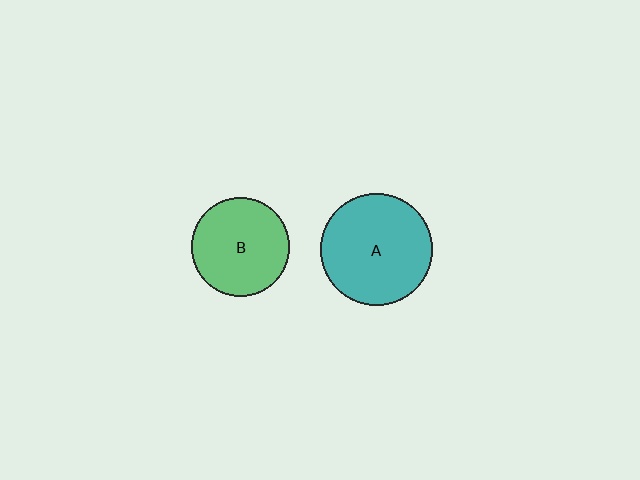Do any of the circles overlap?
No, none of the circles overlap.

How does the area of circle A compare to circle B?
Approximately 1.3 times.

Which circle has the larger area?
Circle A (teal).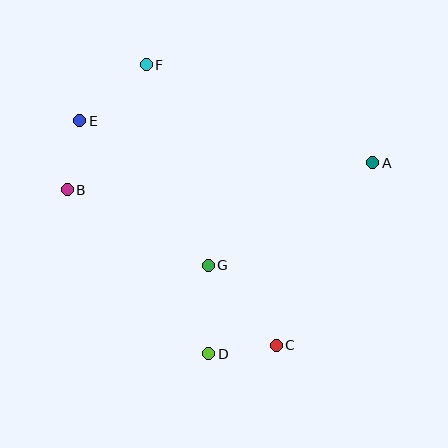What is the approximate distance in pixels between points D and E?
The distance between D and E is approximately 266 pixels.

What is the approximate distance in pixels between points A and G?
The distance between A and G is approximately 194 pixels.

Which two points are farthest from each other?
Points C and F are farthest from each other.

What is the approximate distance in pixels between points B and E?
The distance between B and E is approximately 70 pixels.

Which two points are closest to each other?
Points C and D are closest to each other.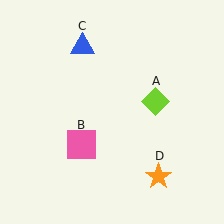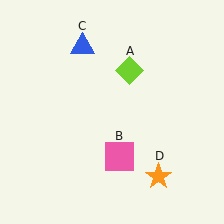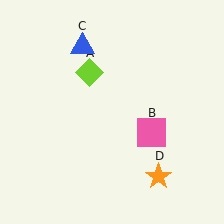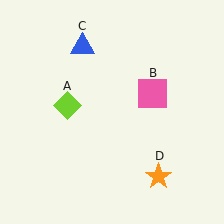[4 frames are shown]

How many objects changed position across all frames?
2 objects changed position: lime diamond (object A), pink square (object B).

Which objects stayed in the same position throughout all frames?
Blue triangle (object C) and orange star (object D) remained stationary.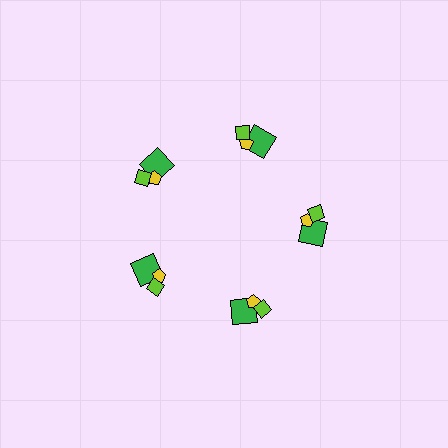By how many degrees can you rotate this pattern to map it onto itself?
The pattern maps onto itself every 72 degrees of rotation.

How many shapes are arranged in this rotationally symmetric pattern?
There are 15 shapes, arranged in 5 groups of 3.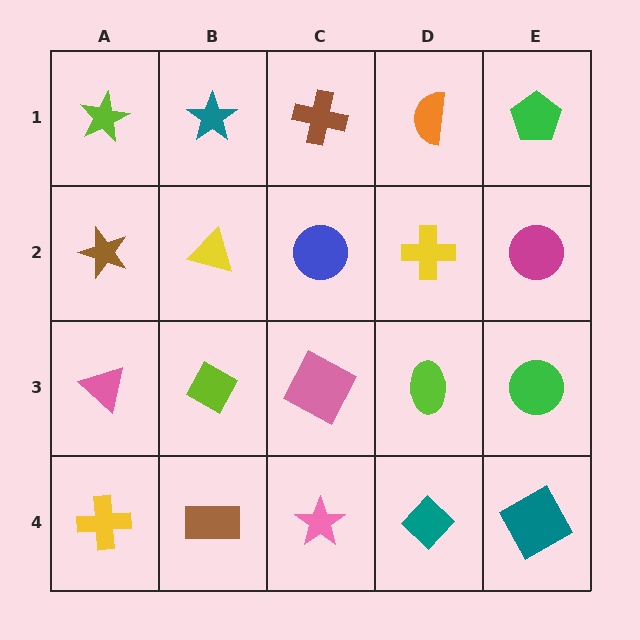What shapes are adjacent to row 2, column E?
A green pentagon (row 1, column E), a green circle (row 3, column E), a yellow cross (row 2, column D).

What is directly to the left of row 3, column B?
A pink triangle.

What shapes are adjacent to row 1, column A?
A brown star (row 2, column A), a teal star (row 1, column B).